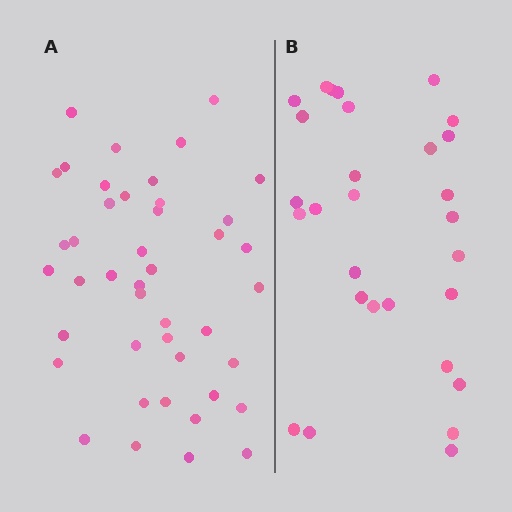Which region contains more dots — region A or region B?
Region A (the left region) has more dots.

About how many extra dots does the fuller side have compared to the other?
Region A has approximately 15 more dots than region B.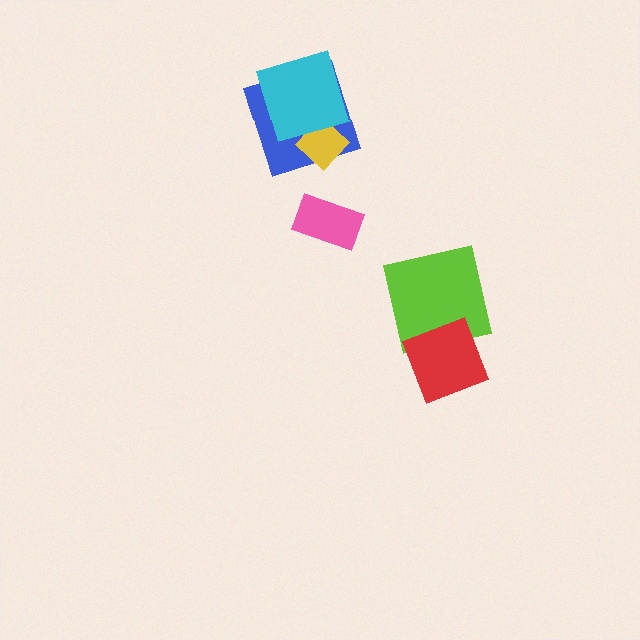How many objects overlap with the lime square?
1 object overlaps with the lime square.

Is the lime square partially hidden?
Yes, it is partially covered by another shape.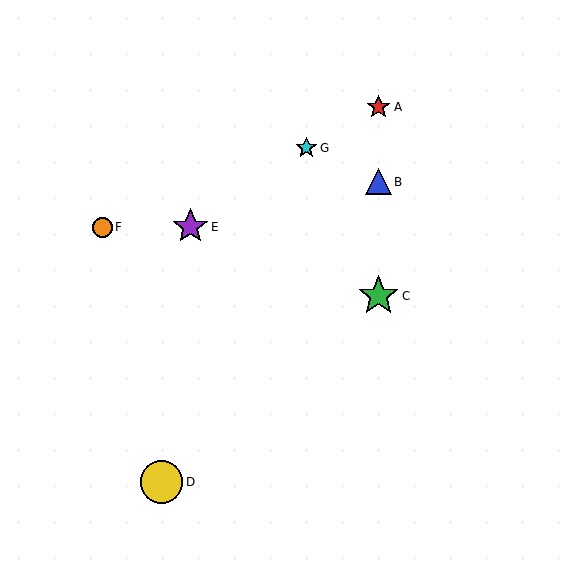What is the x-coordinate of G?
Object G is at x≈306.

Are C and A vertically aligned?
Yes, both are at x≈379.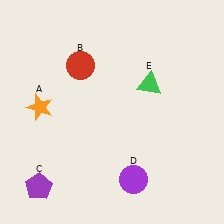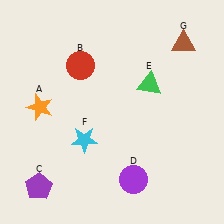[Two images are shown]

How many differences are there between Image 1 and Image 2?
There are 2 differences between the two images.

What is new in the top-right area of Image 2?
A brown triangle (G) was added in the top-right area of Image 2.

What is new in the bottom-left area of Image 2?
A cyan star (F) was added in the bottom-left area of Image 2.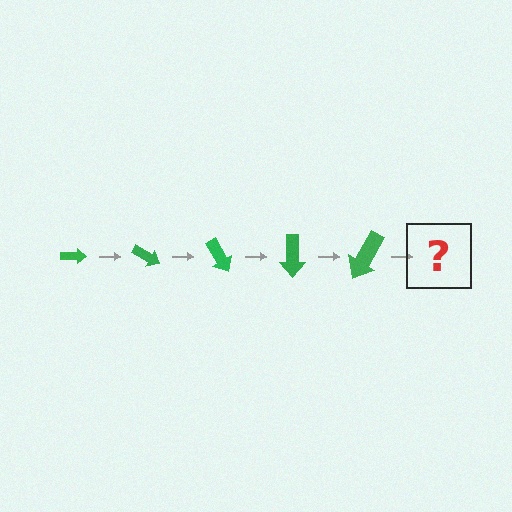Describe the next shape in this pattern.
It should be an arrow, larger than the previous one and rotated 150 degrees from the start.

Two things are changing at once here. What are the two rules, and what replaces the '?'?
The two rules are that the arrow grows larger each step and it rotates 30 degrees each step. The '?' should be an arrow, larger than the previous one and rotated 150 degrees from the start.